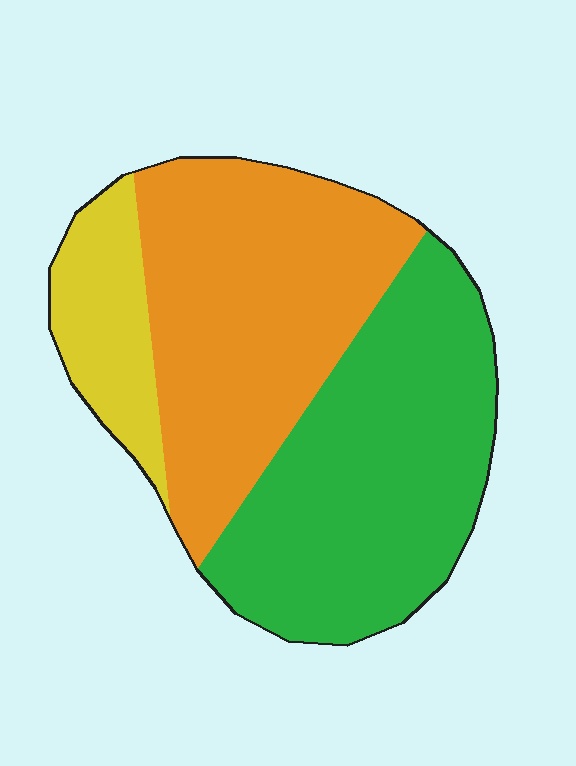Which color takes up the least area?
Yellow, at roughly 15%.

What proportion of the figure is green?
Green covers roughly 45% of the figure.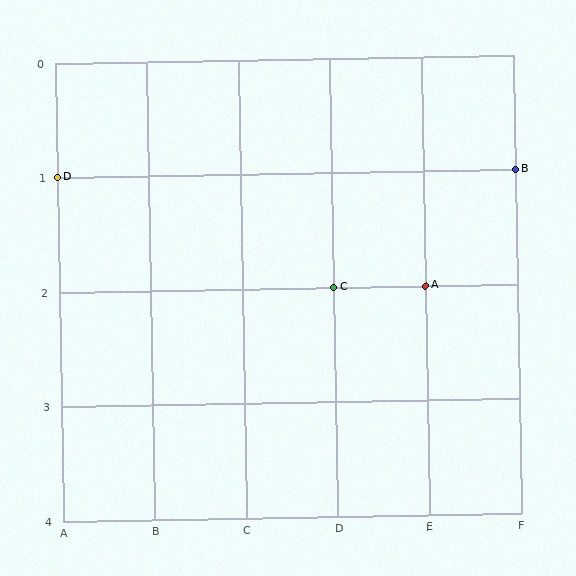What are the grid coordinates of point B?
Point B is at grid coordinates (F, 1).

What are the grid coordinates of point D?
Point D is at grid coordinates (A, 1).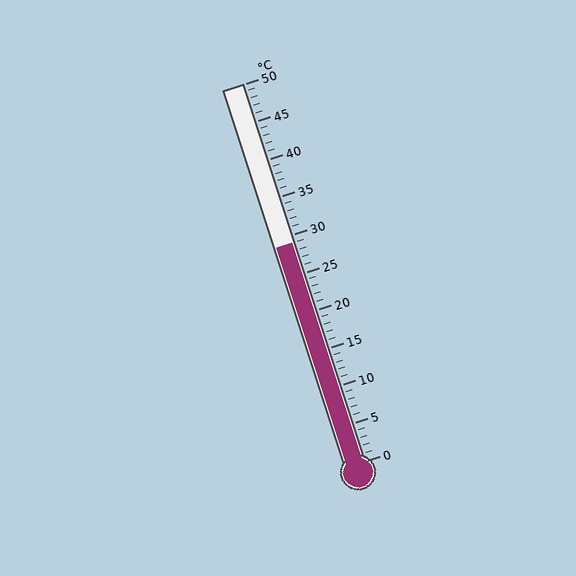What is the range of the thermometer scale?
The thermometer scale ranges from 0°C to 50°C.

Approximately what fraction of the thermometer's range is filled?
The thermometer is filled to approximately 60% of its range.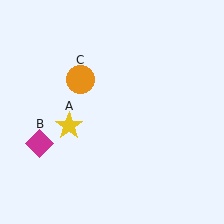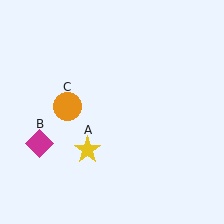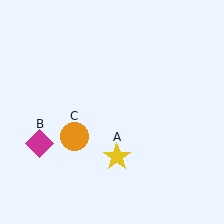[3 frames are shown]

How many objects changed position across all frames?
2 objects changed position: yellow star (object A), orange circle (object C).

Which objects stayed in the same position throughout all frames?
Magenta diamond (object B) remained stationary.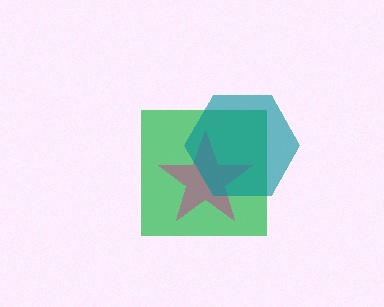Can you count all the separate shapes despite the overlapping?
Yes, there are 3 separate shapes.